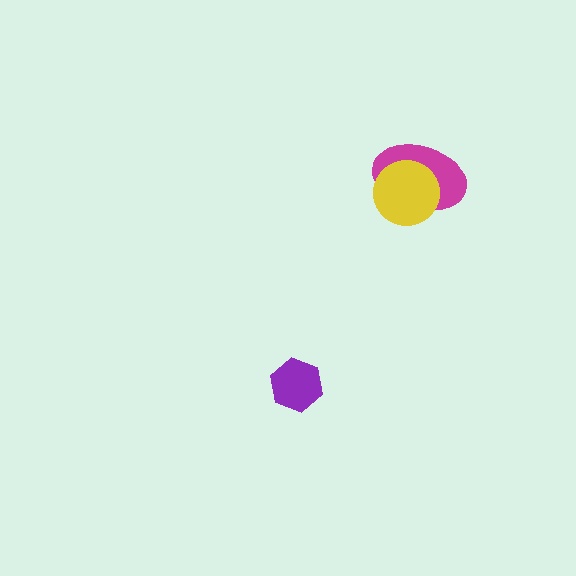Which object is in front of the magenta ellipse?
The yellow circle is in front of the magenta ellipse.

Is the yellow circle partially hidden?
No, no other shape covers it.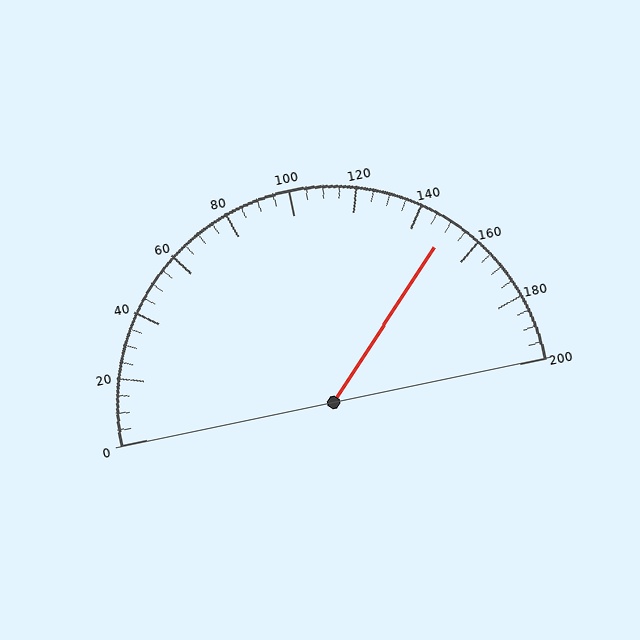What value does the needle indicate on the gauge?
The needle indicates approximately 150.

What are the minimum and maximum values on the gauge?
The gauge ranges from 0 to 200.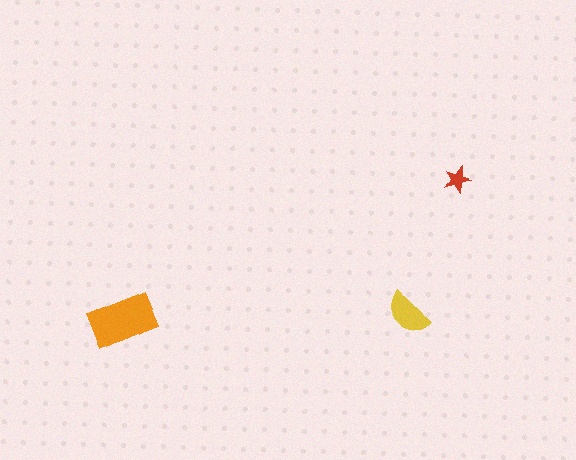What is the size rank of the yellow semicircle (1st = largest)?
2nd.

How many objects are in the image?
There are 3 objects in the image.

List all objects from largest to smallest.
The orange rectangle, the yellow semicircle, the red star.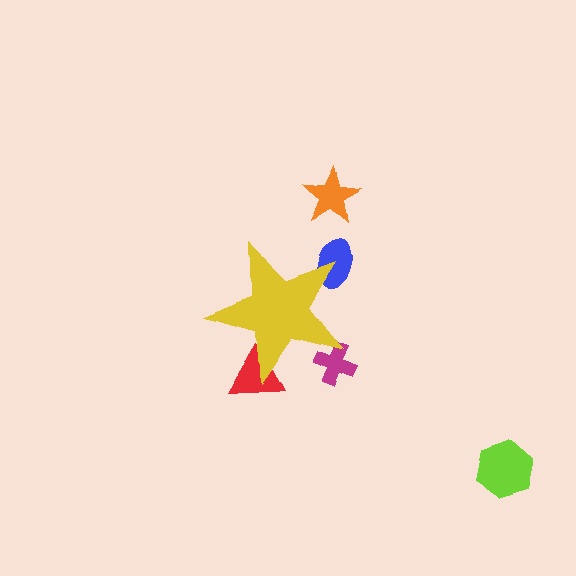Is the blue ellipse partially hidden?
Yes, the blue ellipse is partially hidden behind the yellow star.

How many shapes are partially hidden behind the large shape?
3 shapes are partially hidden.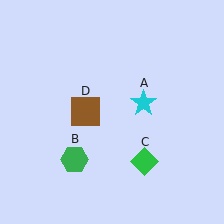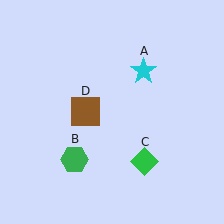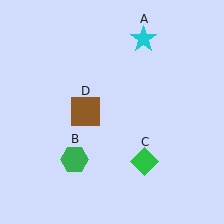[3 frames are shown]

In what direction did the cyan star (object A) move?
The cyan star (object A) moved up.